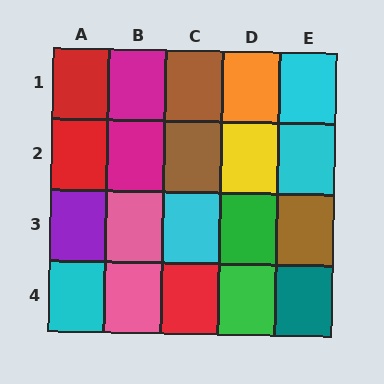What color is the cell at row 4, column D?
Green.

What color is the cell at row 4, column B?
Pink.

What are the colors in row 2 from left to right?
Red, magenta, brown, yellow, cyan.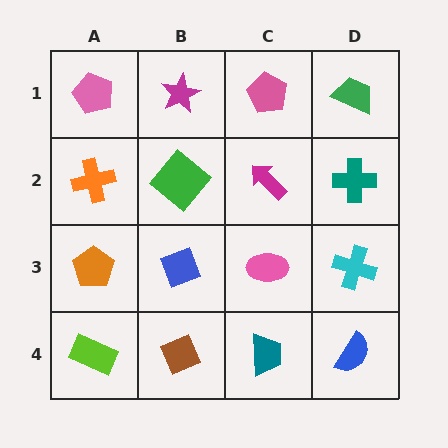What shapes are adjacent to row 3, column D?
A teal cross (row 2, column D), a blue semicircle (row 4, column D), a pink ellipse (row 3, column C).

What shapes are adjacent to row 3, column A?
An orange cross (row 2, column A), a lime rectangle (row 4, column A), a blue diamond (row 3, column B).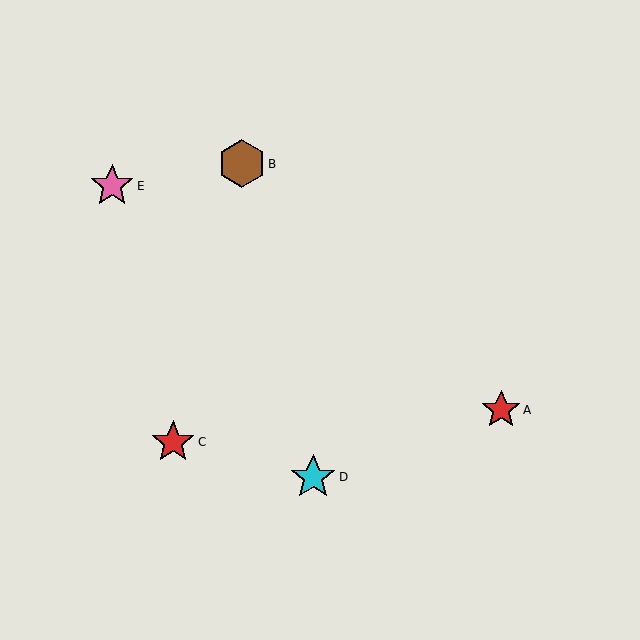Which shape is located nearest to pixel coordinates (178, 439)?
The red star (labeled C) at (173, 442) is nearest to that location.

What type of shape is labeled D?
Shape D is a cyan star.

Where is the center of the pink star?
The center of the pink star is at (112, 186).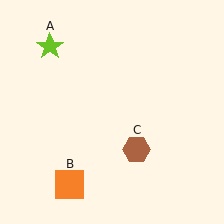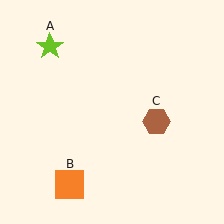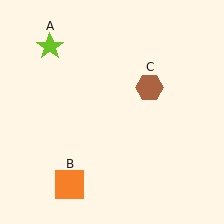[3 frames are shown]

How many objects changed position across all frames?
1 object changed position: brown hexagon (object C).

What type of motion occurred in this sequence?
The brown hexagon (object C) rotated counterclockwise around the center of the scene.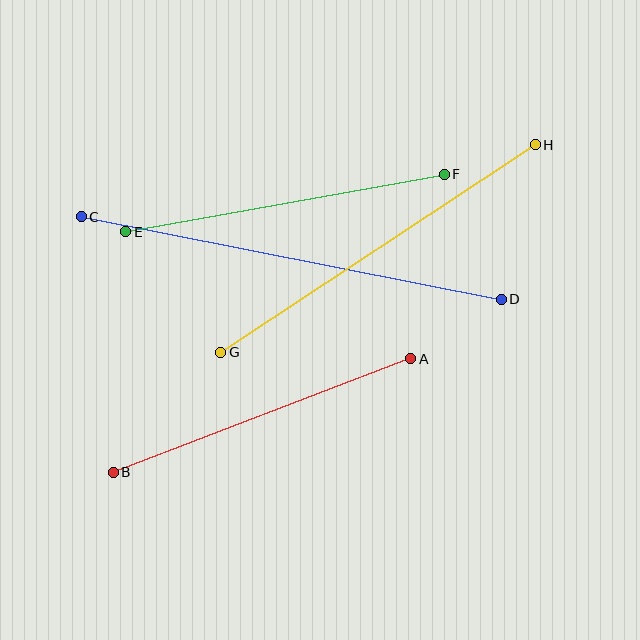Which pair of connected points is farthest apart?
Points C and D are farthest apart.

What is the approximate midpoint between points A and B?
The midpoint is at approximately (262, 415) pixels.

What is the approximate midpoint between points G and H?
The midpoint is at approximately (378, 248) pixels.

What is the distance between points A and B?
The distance is approximately 319 pixels.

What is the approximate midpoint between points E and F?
The midpoint is at approximately (285, 203) pixels.